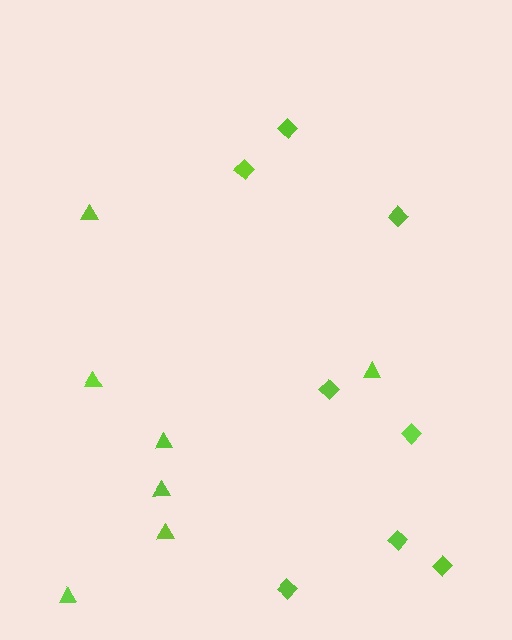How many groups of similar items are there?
There are 2 groups: one group of triangles (7) and one group of diamonds (8).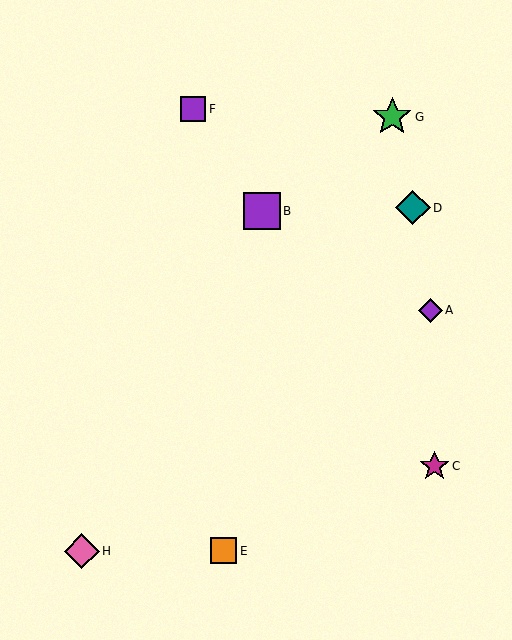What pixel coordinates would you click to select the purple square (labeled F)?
Click at (193, 109) to select the purple square F.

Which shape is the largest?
The green star (labeled G) is the largest.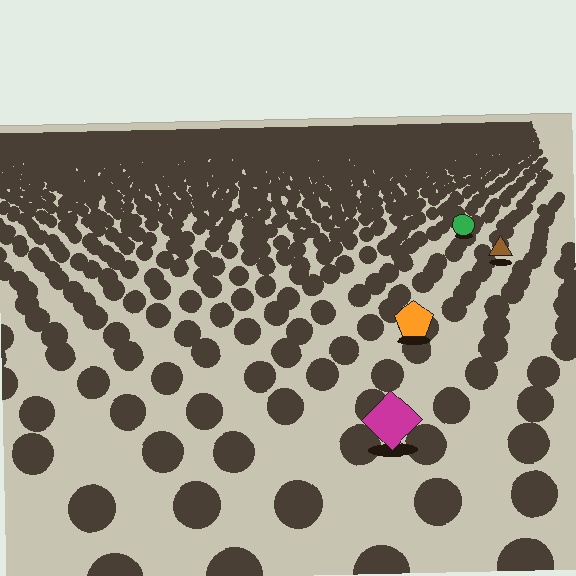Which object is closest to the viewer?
The magenta diamond is closest. The texture marks near it are larger and more spread out.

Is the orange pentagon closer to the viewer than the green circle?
Yes. The orange pentagon is closer — you can tell from the texture gradient: the ground texture is coarser near it.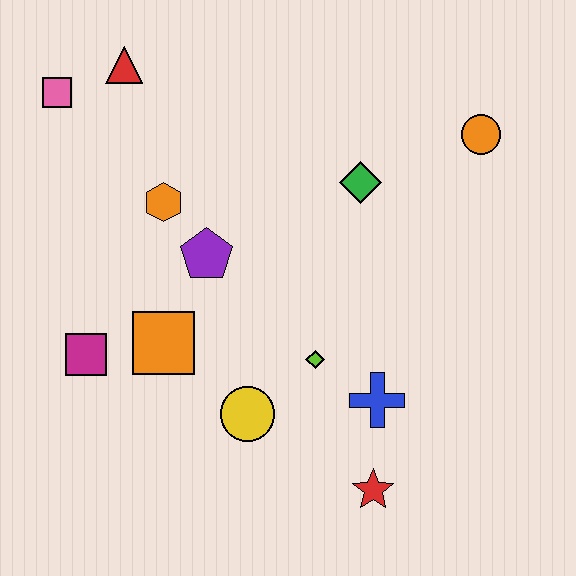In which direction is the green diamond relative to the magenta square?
The green diamond is to the right of the magenta square.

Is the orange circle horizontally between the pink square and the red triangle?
No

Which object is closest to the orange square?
The magenta square is closest to the orange square.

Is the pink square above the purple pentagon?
Yes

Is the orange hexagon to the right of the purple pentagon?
No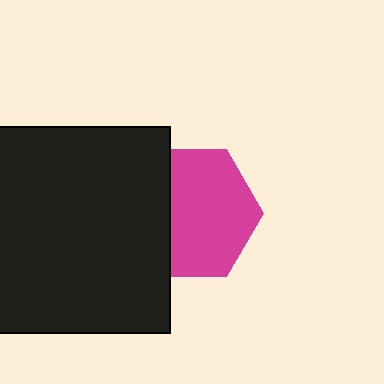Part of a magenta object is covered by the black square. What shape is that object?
It is a hexagon.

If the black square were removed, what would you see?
You would see the complete magenta hexagon.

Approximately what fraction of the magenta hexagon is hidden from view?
Roughly 33% of the magenta hexagon is hidden behind the black square.